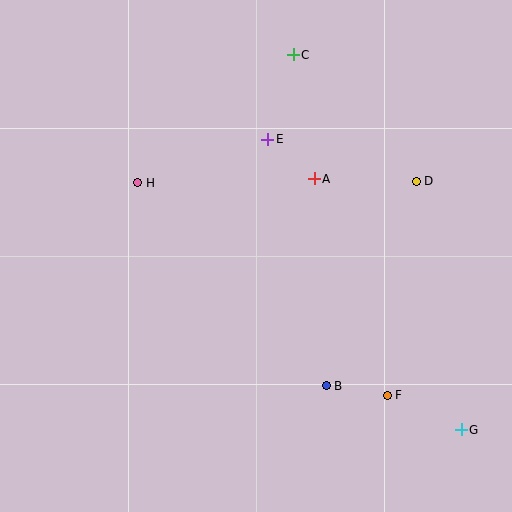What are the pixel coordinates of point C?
Point C is at (293, 55).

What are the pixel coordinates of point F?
Point F is at (387, 395).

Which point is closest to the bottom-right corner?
Point G is closest to the bottom-right corner.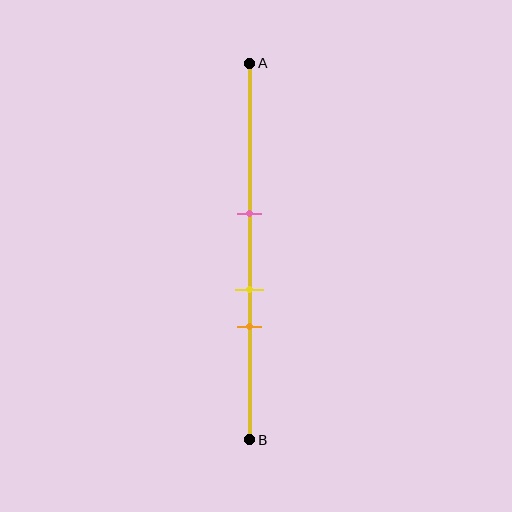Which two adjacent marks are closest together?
The yellow and orange marks are the closest adjacent pair.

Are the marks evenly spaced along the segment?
Yes, the marks are approximately evenly spaced.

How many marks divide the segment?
There are 3 marks dividing the segment.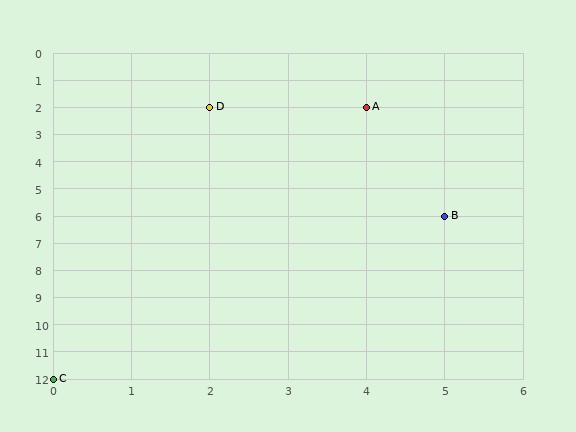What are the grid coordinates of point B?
Point B is at grid coordinates (5, 6).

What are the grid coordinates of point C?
Point C is at grid coordinates (0, 12).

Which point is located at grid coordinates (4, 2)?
Point A is at (4, 2).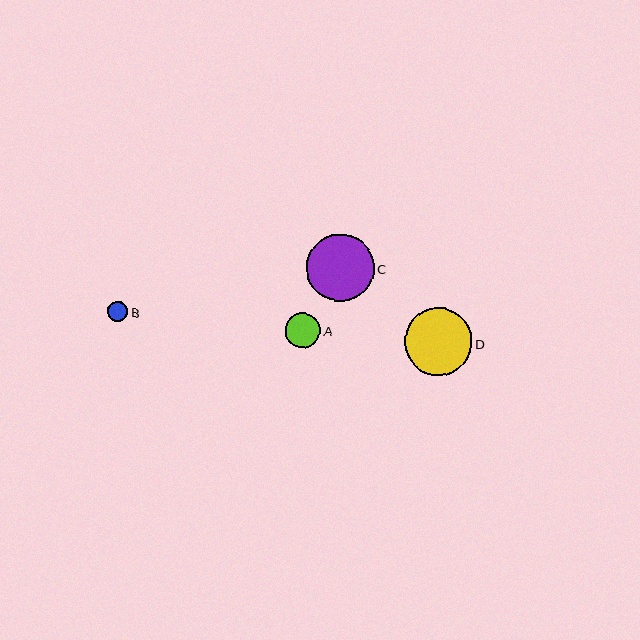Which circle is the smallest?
Circle B is the smallest with a size of approximately 20 pixels.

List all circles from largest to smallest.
From largest to smallest: D, C, A, B.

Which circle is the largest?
Circle D is the largest with a size of approximately 67 pixels.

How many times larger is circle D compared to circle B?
Circle D is approximately 3.3 times the size of circle B.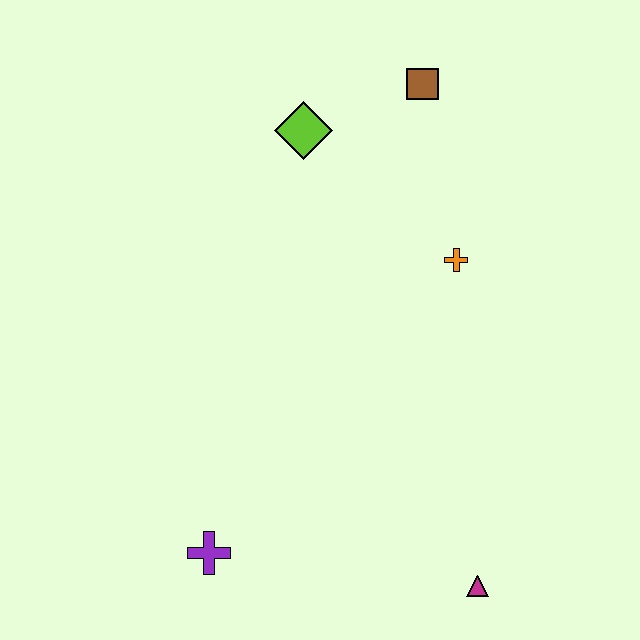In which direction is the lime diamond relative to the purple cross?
The lime diamond is above the purple cross.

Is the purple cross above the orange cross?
No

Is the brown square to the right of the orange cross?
No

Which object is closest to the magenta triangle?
The purple cross is closest to the magenta triangle.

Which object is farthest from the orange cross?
The purple cross is farthest from the orange cross.